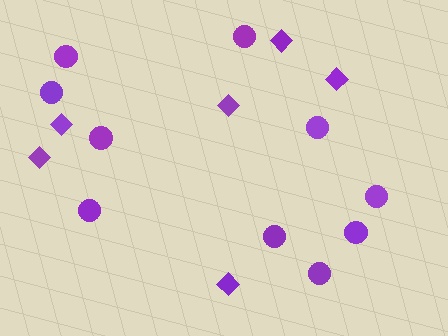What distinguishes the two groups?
There are 2 groups: one group of circles (10) and one group of diamonds (6).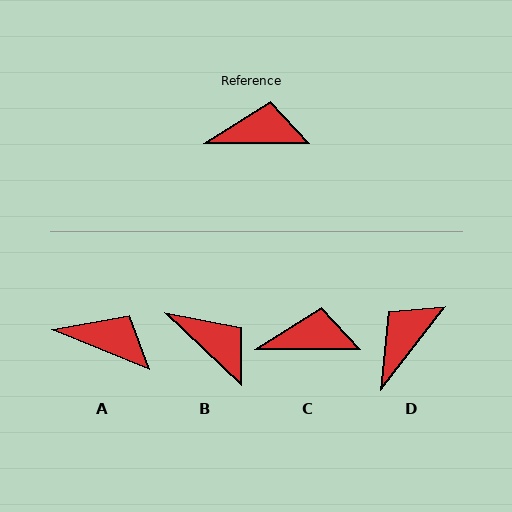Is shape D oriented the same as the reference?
No, it is off by about 52 degrees.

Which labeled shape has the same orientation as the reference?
C.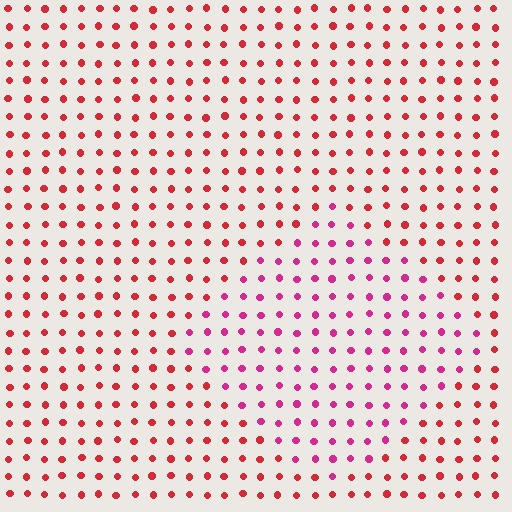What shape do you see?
I see a diamond.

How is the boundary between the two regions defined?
The boundary is defined purely by a slight shift in hue (about 32 degrees). Spacing, size, and orientation are identical on both sides.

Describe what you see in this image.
The image is filled with small red elements in a uniform arrangement. A diamond-shaped region is visible where the elements are tinted to a slightly different hue, forming a subtle color boundary.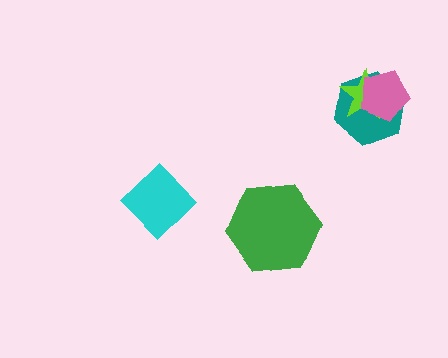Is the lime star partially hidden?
Yes, it is partially covered by another shape.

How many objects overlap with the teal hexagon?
2 objects overlap with the teal hexagon.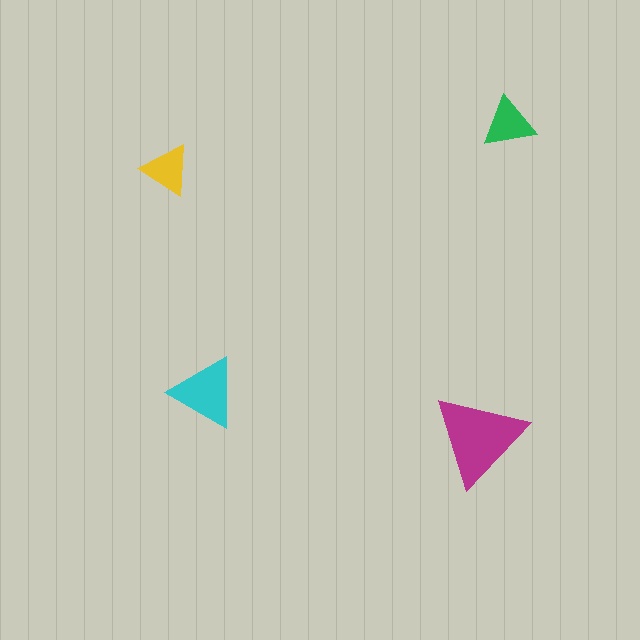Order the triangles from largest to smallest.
the magenta one, the cyan one, the green one, the yellow one.